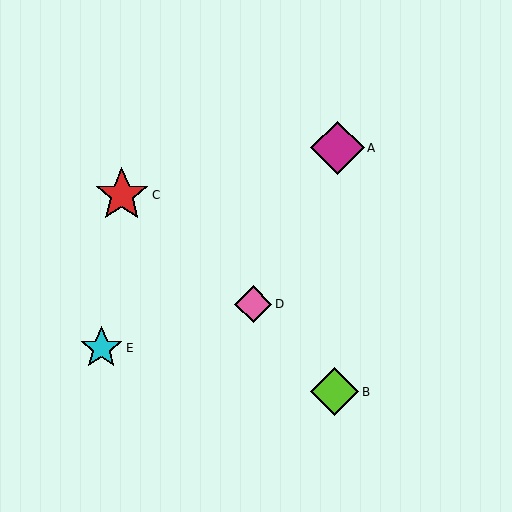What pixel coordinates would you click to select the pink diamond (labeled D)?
Click at (253, 304) to select the pink diamond D.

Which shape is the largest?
The red star (labeled C) is the largest.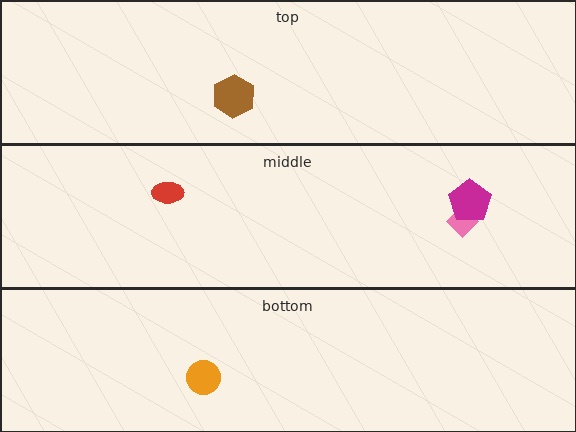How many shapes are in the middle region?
3.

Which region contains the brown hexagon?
The top region.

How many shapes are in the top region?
1.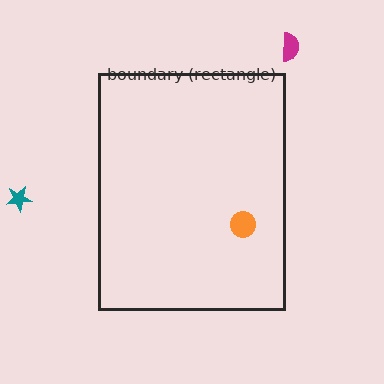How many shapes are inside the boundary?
1 inside, 2 outside.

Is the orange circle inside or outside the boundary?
Inside.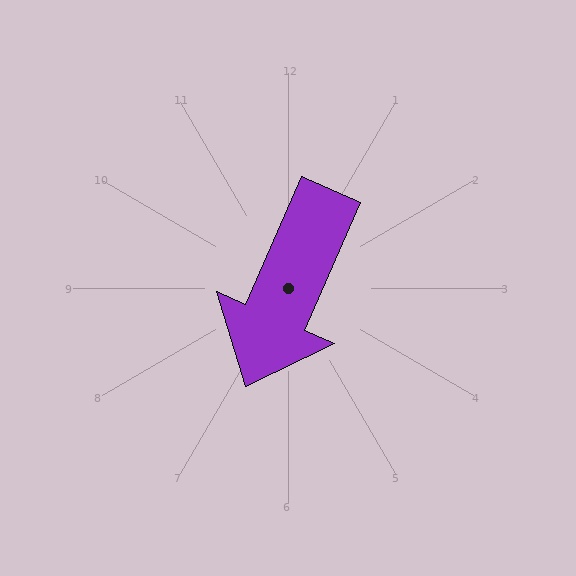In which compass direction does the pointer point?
Southwest.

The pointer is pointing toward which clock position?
Roughly 7 o'clock.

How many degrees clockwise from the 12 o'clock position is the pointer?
Approximately 204 degrees.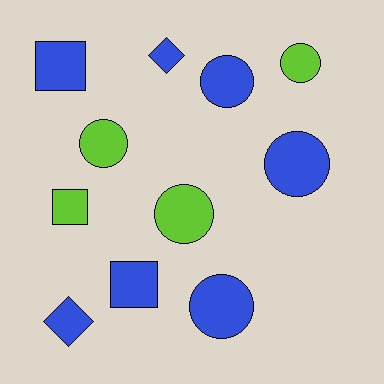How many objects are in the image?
There are 11 objects.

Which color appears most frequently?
Blue, with 7 objects.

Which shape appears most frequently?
Circle, with 6 objects.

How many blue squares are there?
There are 2 blue squares.